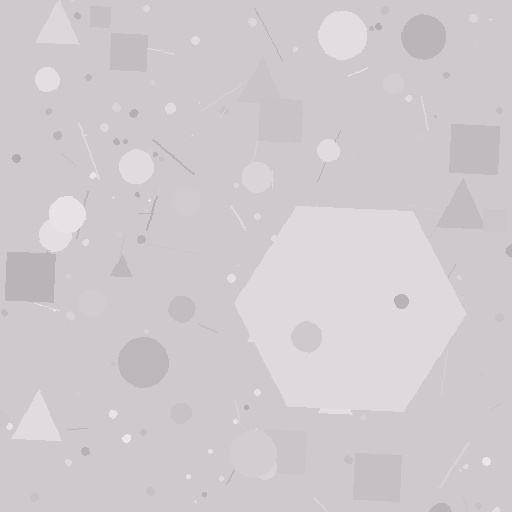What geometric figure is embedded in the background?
A hexagon is embedded in the background.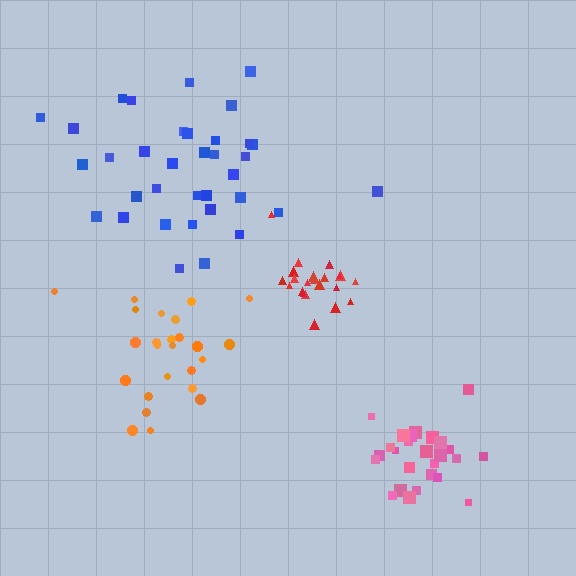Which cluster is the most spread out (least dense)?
Blue.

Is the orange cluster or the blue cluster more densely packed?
Orange.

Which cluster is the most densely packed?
Red.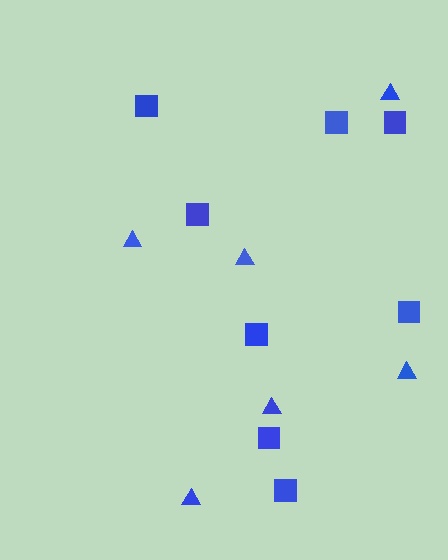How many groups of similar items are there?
There are 2 groups: one group of squares (8) and one group of triangles (6).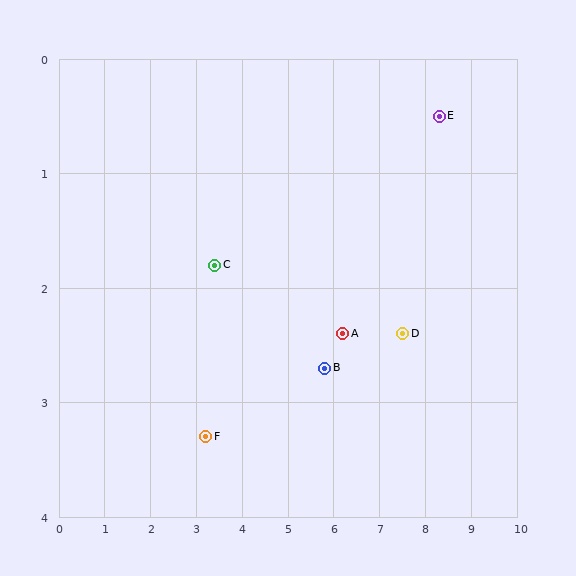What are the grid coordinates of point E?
Point E is at approximately (8.3, 0.5).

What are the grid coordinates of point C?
Point C is at approximately (3.4, 1.8).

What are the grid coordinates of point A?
Point A is at approximately (6.2, 2.4).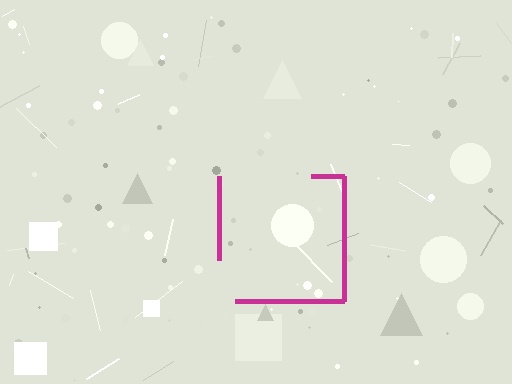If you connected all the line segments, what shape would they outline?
They would outline a square.